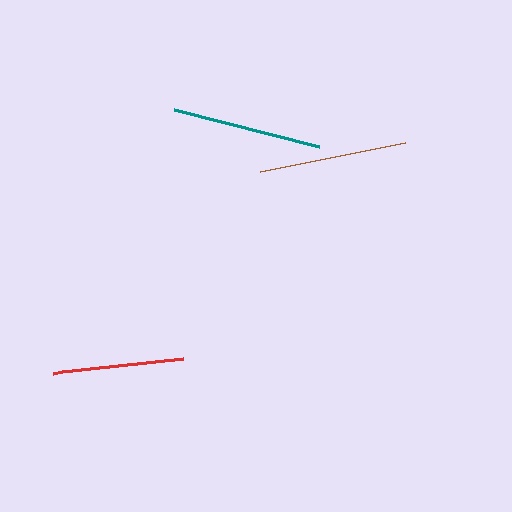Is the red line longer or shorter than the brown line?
The brown line is longer than the red line.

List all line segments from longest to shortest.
From longest to shortest: teal, brown, red.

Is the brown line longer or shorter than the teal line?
The teal line is longer than the brown line.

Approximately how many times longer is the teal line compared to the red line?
The teal line is approximately 1.1 times the length of the red line.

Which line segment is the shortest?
The red line is the shortest at approximately 131 pixels.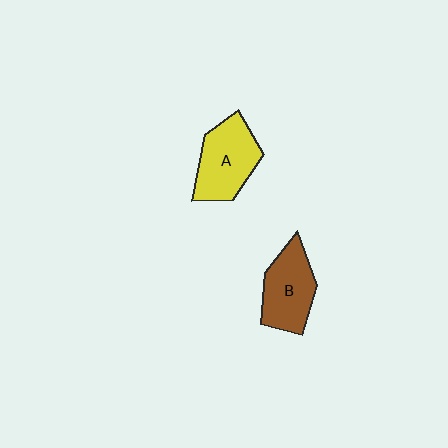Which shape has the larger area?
Shape A (yellow).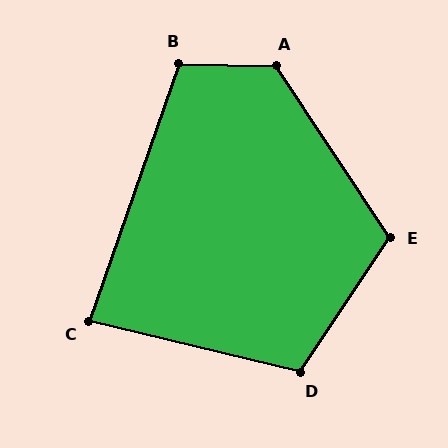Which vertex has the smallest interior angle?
C, at approximately 84 degrees.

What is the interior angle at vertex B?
Approximately 108 degrees (obtuse).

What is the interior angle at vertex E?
Approximately 113 degrees (obtuse).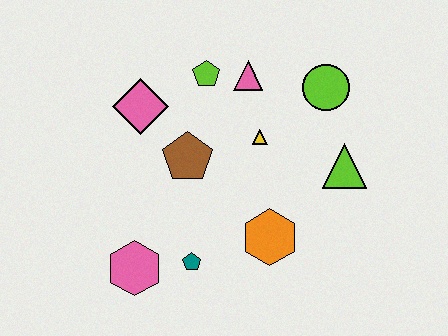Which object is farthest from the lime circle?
The pink hexagon is farthest from the lime circle.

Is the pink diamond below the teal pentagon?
No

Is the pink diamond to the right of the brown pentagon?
No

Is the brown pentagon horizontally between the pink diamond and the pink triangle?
Yes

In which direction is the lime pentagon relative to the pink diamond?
The lime pentagon is to the right of the pink diamond.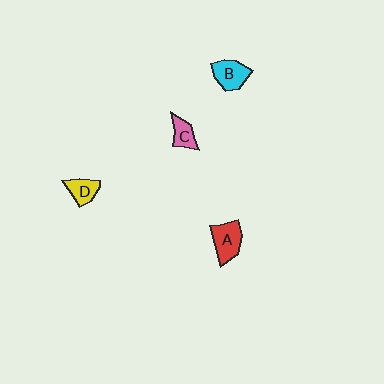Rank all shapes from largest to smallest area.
From largest to smallest: A (red), B (cyan), D (yellow), C (pink).